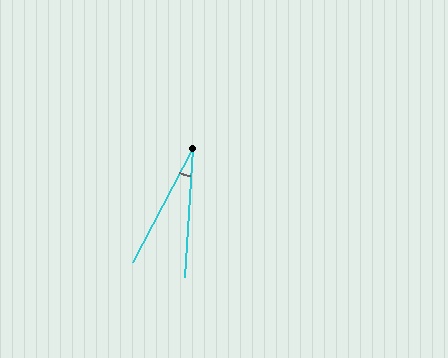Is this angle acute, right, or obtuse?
It is acute.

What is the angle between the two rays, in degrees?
Approximately 24 degrees.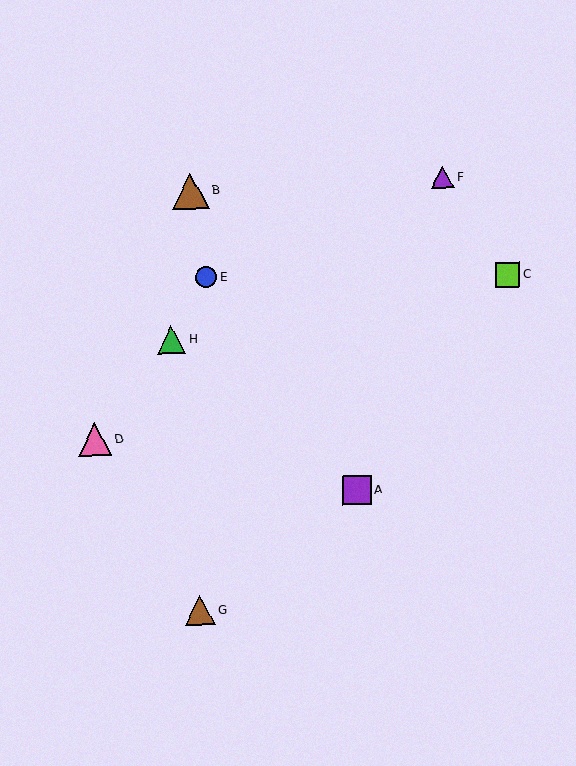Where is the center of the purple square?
The center of the purple square is at (357, 490).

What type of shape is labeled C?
Shape C is a lime square.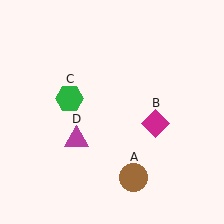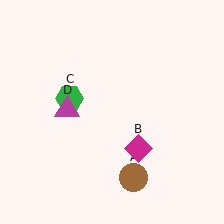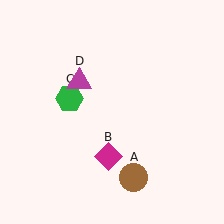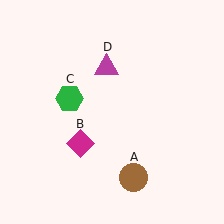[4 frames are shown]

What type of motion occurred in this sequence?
The magenta diamond (object B), magenta triangle (object D) rotated clockwise around the center of the scene.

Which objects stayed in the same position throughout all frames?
Brown circle (object A) and green hexagon (object C) remained stationary.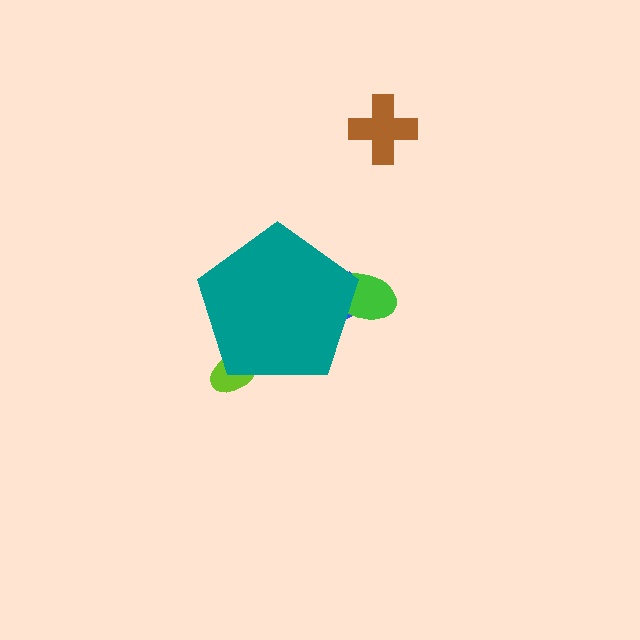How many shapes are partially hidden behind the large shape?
3 shapes are partially hidden.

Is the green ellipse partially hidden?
Yes, the green ellipse is partially hidden behind the teal pentagon.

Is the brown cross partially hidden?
No, the brown cross is fully visible.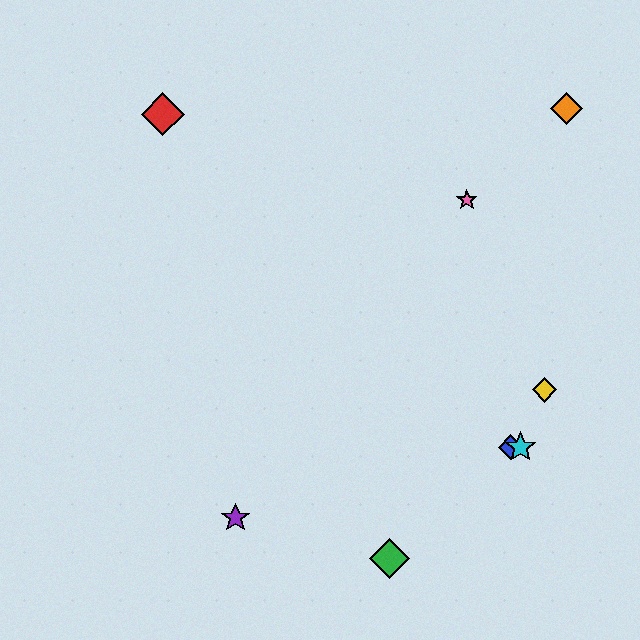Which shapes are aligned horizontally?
The blue diamond, the cyan star are aligned horizontally.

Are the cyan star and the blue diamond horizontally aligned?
Yes, both are at y≈447.